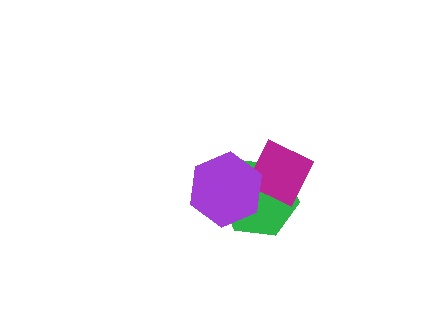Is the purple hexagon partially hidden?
No, no other shape covers it.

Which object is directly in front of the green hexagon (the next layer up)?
The magenta diamond is directly in front of the green hexagon.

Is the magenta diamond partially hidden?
Yes, it is partially covered by another shape.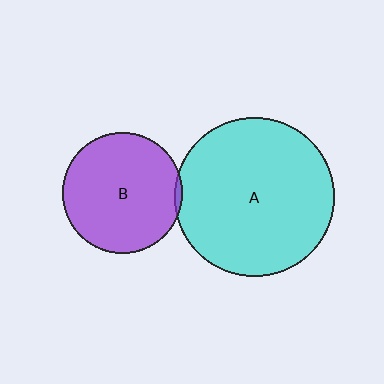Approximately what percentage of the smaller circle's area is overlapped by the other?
Approximately 5%.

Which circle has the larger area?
Circle A (cyan).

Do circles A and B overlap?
Yes.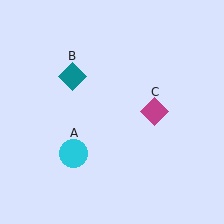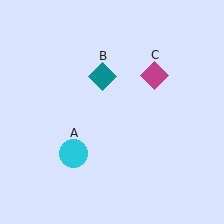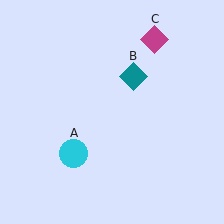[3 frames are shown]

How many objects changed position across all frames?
2 objects changed position: teal diamond (object B), magenta diamond (object C).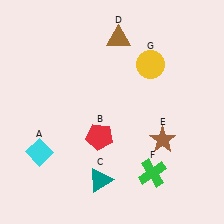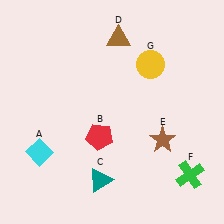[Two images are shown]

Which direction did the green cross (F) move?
The green cross (F) moved right.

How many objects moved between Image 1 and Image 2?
1 object moved between the two images.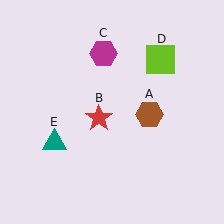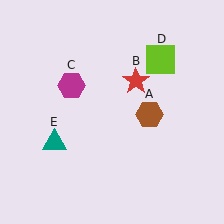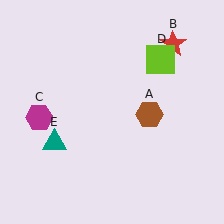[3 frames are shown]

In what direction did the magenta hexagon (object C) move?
The magenta hexagon (object C) moved down and to the left.